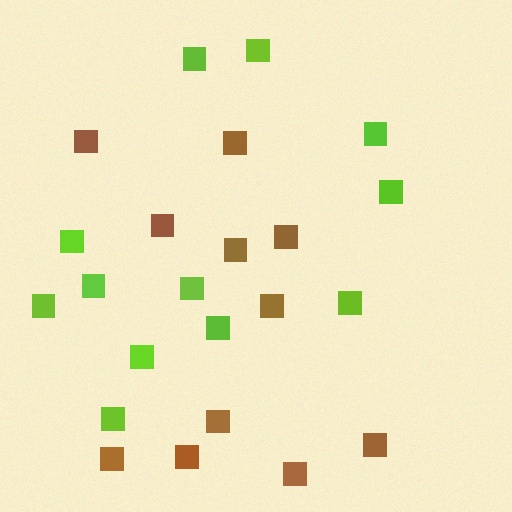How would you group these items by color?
There are 2 groups: one group of lime squares (12) and one group of brown squares (11).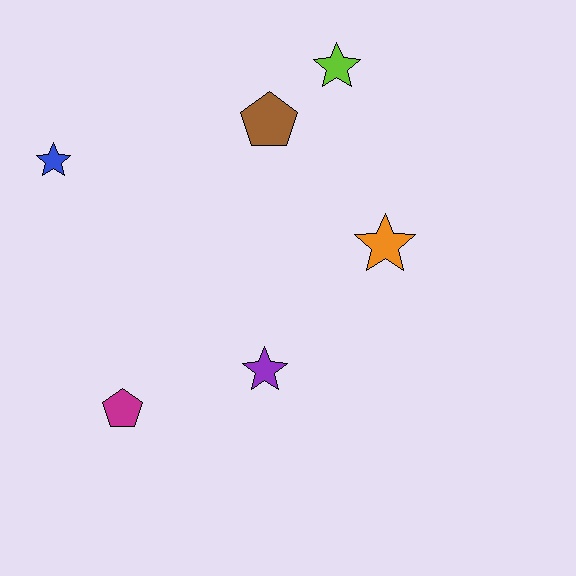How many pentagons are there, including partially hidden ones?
There are 2 pentagons.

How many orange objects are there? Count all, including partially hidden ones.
There is 1 orange object.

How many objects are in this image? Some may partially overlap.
There are 6 objects.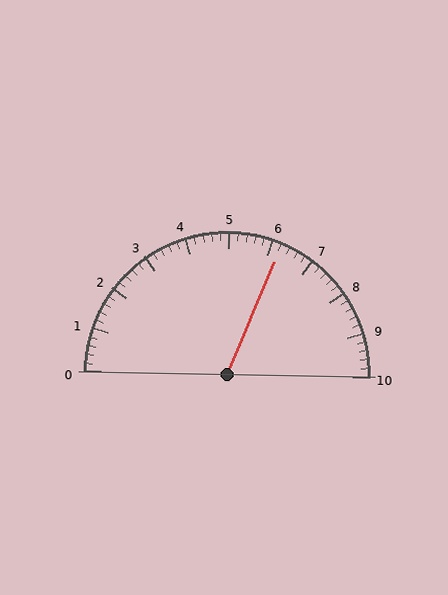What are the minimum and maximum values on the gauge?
The gauge ranges from 0 to 10.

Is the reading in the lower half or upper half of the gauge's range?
The reading is in the upper half of the range (0 to 10).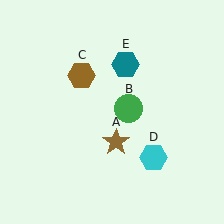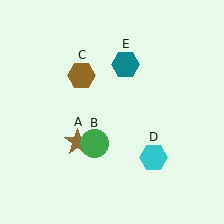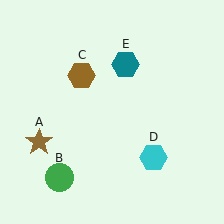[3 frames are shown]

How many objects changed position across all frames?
2 objects changed position: brown star (object A), green circle (object B).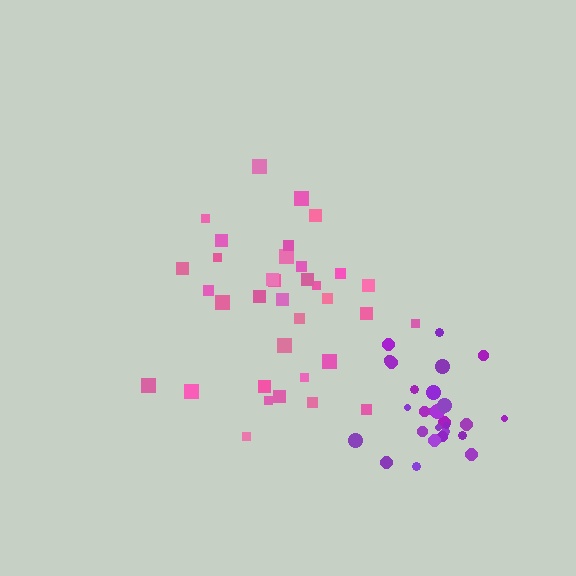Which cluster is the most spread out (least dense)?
Pink.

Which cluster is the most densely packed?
Purple.